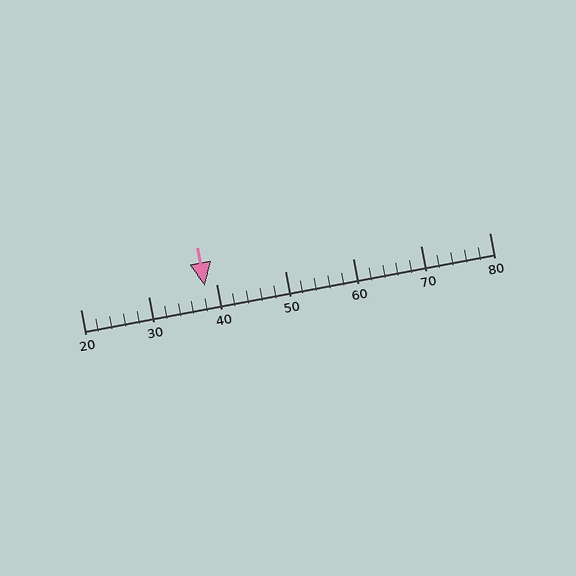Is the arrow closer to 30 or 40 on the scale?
The arrow is closer to 40.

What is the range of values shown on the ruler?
The ruler shows values from 20 to 80.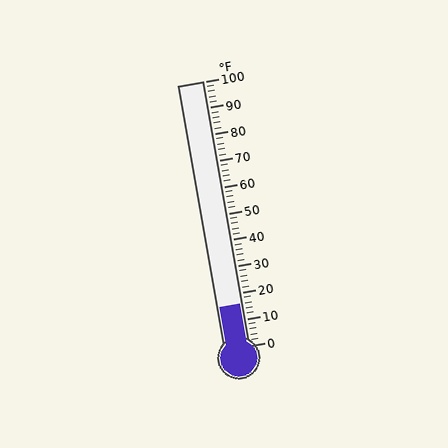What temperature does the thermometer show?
The thermometer shows approximately 16°F.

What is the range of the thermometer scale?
The thermometer scale ranges from 0°F to 100°F.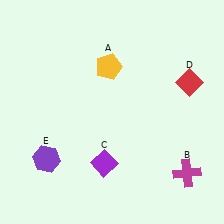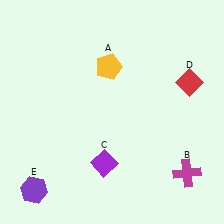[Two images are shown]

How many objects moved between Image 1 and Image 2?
1 object moved between the two images.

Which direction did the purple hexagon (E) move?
The purple hexagon (E) moved down.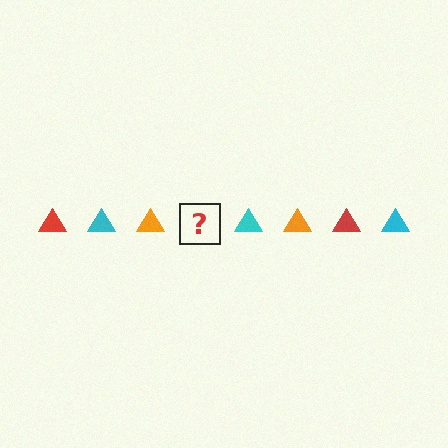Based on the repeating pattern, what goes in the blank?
The blank should be a red triangle.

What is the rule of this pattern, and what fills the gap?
The rule is that the pattern cycles through red, cyan, orange triangles. The gap should be filled with a red triangle.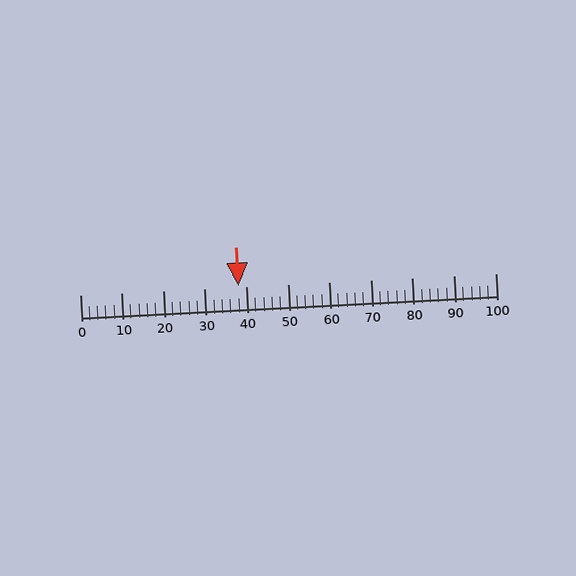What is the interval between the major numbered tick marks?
The major tick marks are spaced 10 units apart.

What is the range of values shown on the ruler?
The ruler shows values from 0 to 100.